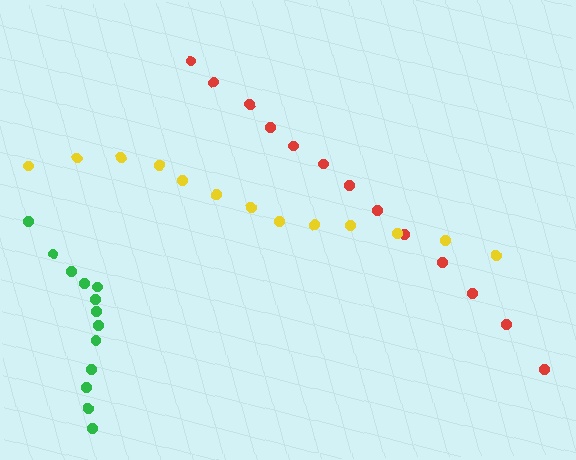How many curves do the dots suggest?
There are 3 distinct paths.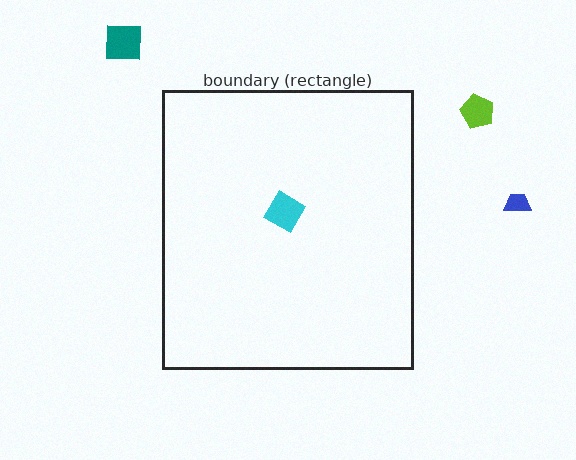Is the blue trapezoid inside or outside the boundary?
Outside.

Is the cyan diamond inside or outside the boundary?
Inside.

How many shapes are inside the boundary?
1 inside, 3 outside.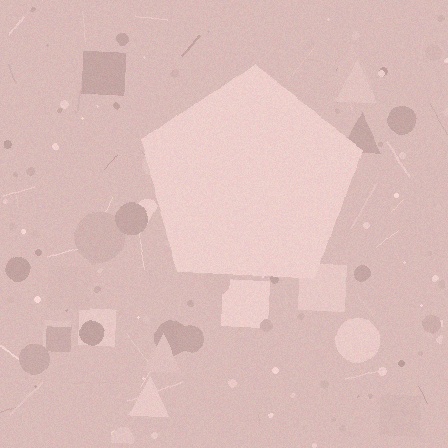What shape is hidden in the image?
A pentagon is hidden in the image.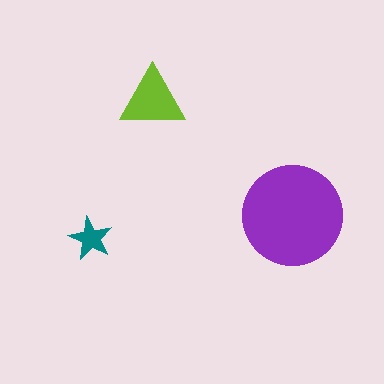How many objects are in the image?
There are 3 objects in the image.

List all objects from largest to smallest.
The purple circle, the lime triangle, the teal star.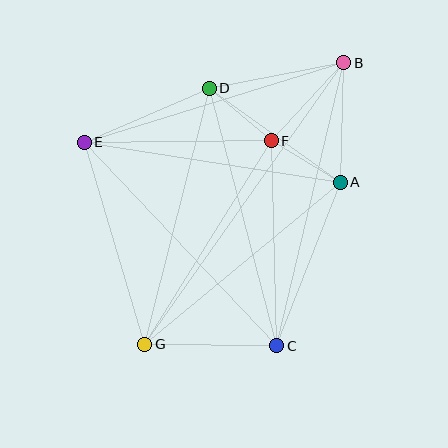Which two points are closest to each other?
Points A and F are closest to each other.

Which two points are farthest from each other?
Points B and G are farthest from each other.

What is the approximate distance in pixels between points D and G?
The distance between D and G is approximately 264 pixels.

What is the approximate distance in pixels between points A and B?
The distance between A and B is approximately 119 pixels.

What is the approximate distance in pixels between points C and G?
The distance between C and G is approximately 132 pixels.